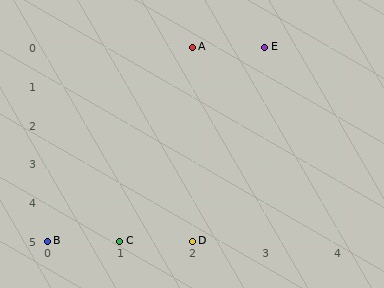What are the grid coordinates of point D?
Point D is at grid coordinates (2, 5).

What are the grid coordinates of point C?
Point C is at grid coordinates (1, 5).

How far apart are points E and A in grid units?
Points E and A are 1 column apart.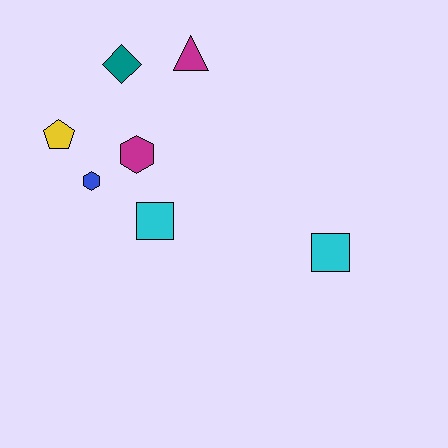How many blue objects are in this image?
There is 1 blue object.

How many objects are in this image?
There are 7 objects.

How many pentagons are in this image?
There is 1 pentagon.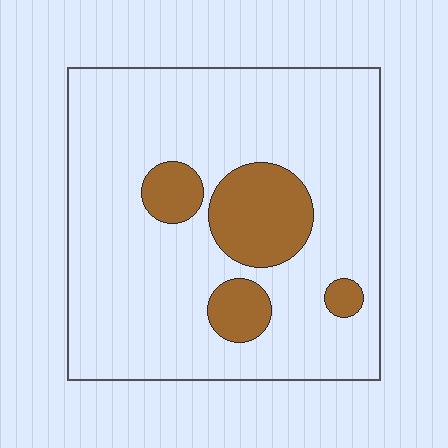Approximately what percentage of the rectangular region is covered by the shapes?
Approximately 15%.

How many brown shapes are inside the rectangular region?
4.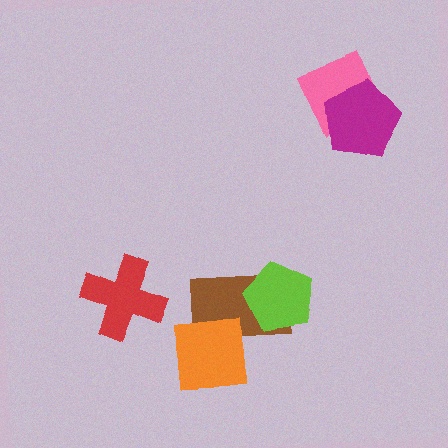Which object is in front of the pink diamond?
The magenta pentagon is in front of the pink diamond.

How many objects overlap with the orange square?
1 object overlaps with the orange square.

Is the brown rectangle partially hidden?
Yes, it is partially covered by another shape.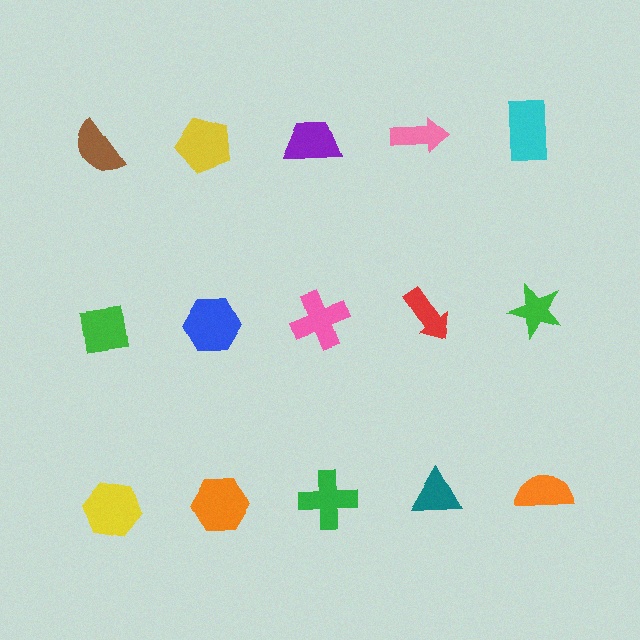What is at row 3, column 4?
A teal triangle.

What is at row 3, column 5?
An orange semicircle.